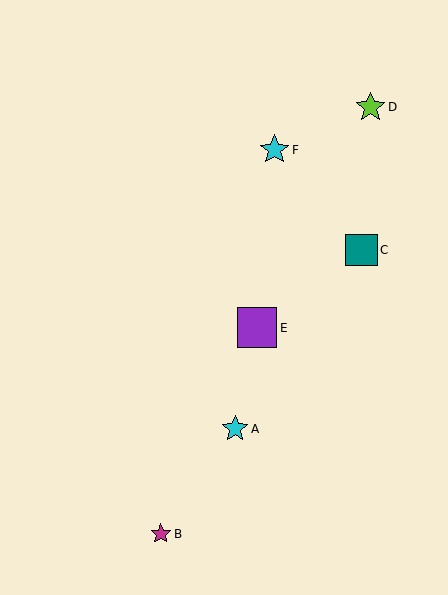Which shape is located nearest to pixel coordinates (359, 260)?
The teal square (labeled C) at (361, 250) is nearest to that location.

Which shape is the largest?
The purple square (labeled E) is the largest.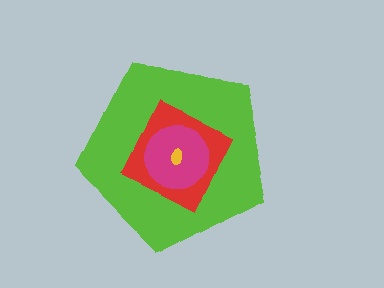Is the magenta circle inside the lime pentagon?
Yes.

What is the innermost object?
The yellow ellipse.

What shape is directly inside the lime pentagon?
The red diamond.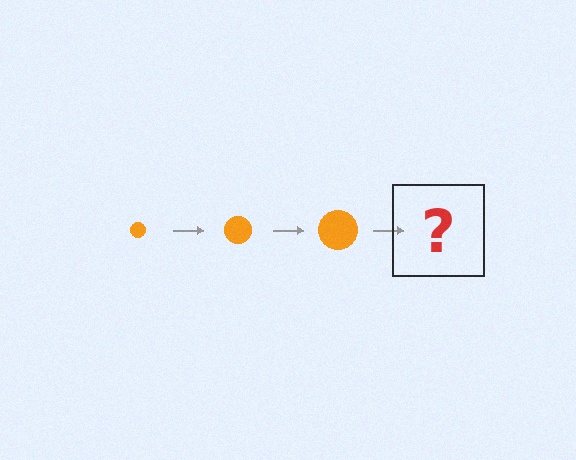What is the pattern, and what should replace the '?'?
The pattern is that the circle gets progressively larger each step. The '?' should be an orange circle, larger than the previous one.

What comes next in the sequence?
The next element should be an orange circle, larger than the previous one.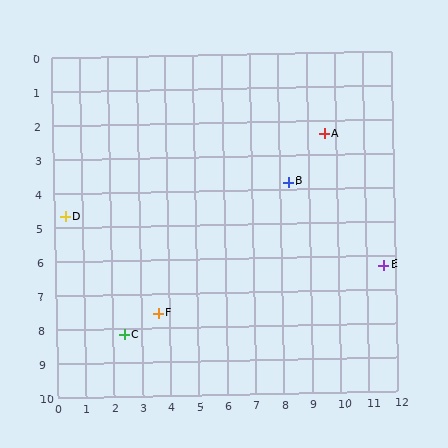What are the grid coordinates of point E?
Point E is at approximately (11.6, 6.3).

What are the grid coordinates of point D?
Point D is at approximately (0.4, 4.7).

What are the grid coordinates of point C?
Point C is at approximately (2.4, 8.2).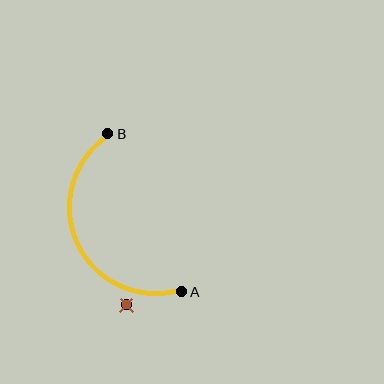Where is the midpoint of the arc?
The arc midpoint is the point on the curve farthest from the straight line joining A and B. It sits to the left of that line.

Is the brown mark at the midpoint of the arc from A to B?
No — the brown mark does not lie on the arc at all. It sits slightly outside the curve.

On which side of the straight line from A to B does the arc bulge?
The arc bulges to the left of the straight line connecting A and B.